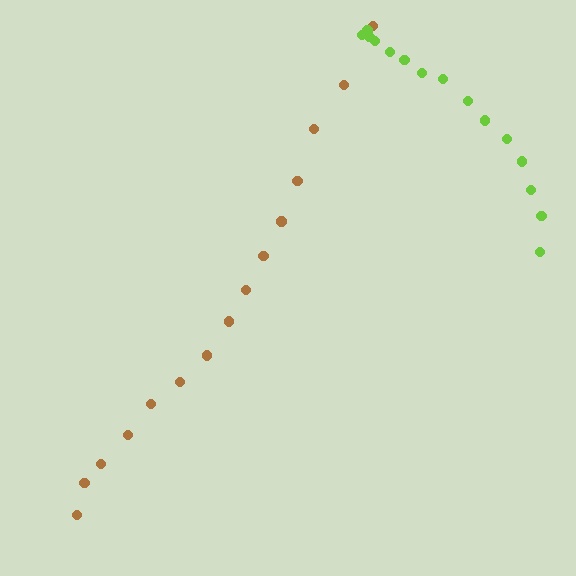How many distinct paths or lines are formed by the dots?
There are 2 distinct paths.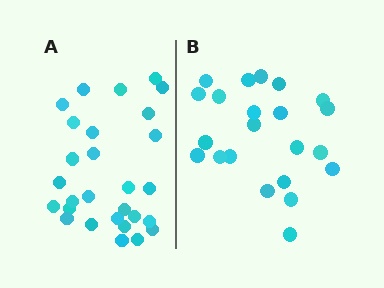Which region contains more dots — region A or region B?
Region A (the left region) has more dots.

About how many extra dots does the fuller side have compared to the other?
Region A has about 6 more dots than region B.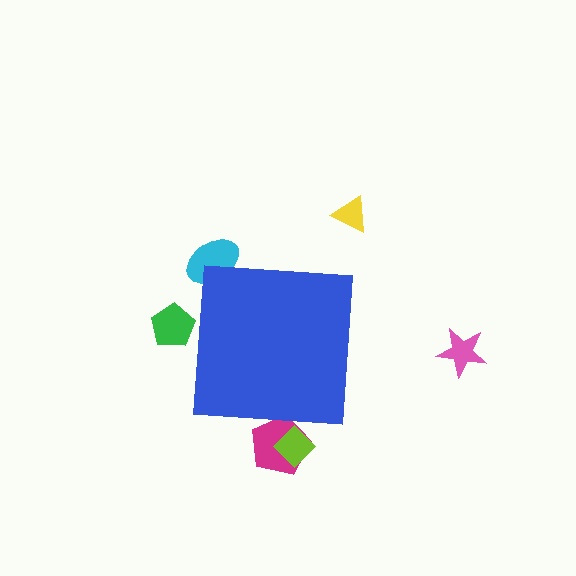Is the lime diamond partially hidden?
Yes, the lime diamond is partially hidden behind the blue square.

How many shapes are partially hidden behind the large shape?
4 shapes are partially hidden.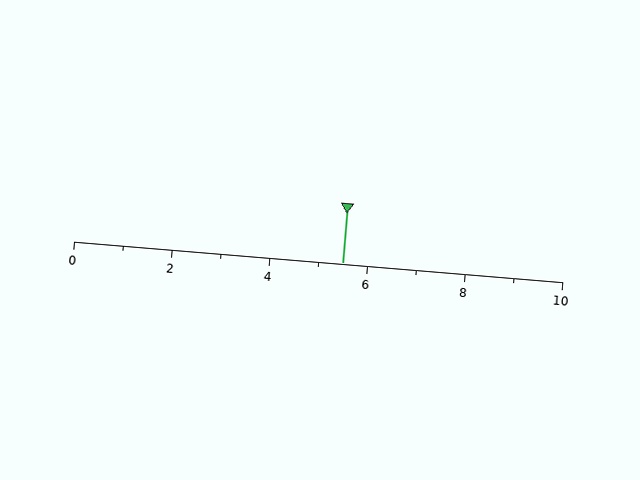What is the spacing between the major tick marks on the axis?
The major ticks are spaced 2 apart.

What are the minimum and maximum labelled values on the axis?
The axis runs from 0 to 10.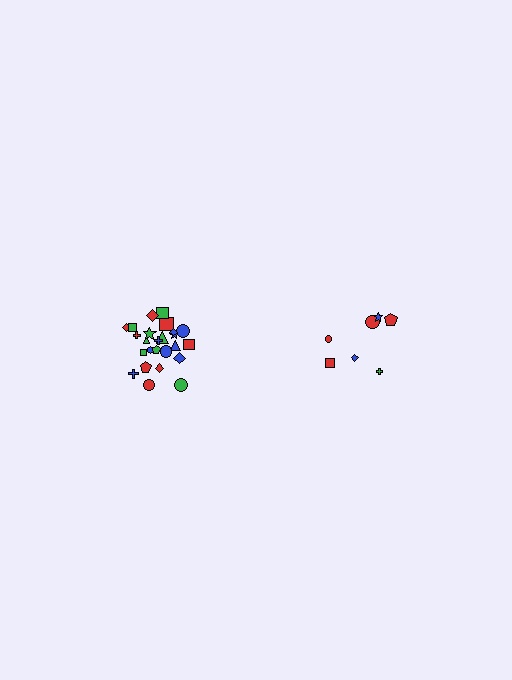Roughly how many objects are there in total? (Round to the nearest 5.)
Roughly 30 objects in total.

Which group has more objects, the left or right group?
The left group.